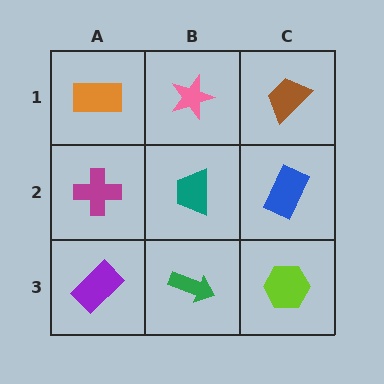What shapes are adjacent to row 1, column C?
A blue rectangle (row 2, column C), a pink star (row 1, column B).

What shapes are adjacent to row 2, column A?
An orange rectangle (row 1, column A), a purple rectangle (row 3, column A), a teal trapezoid (row 2, column B).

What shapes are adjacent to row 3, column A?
A magenta cross (row 2, column A), a green arrow (row 3, column B).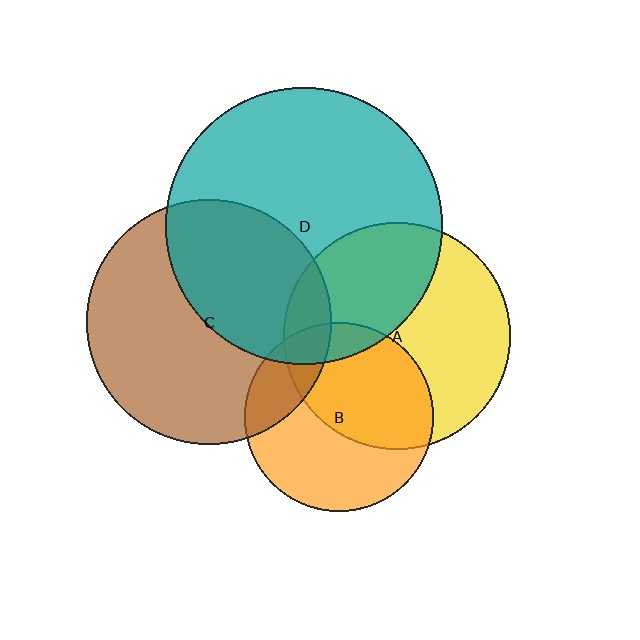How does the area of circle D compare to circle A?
Approximately 1.5 times.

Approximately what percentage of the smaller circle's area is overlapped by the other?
Approximately 10%.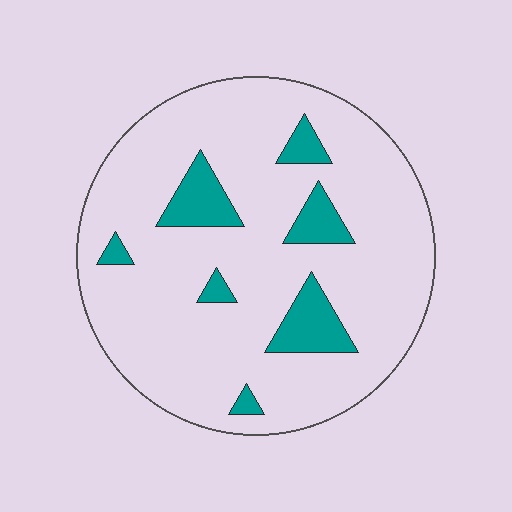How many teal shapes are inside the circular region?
7.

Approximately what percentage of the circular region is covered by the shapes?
Approximately 15%.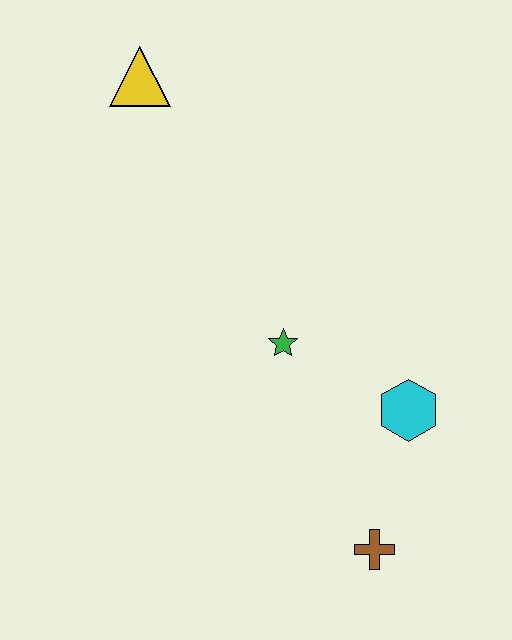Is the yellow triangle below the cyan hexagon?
No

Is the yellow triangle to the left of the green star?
Yes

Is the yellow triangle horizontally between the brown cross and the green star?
No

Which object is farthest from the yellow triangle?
The brown cross is farthest from the yellow triangle.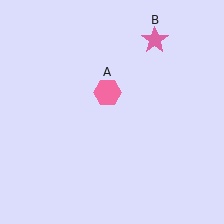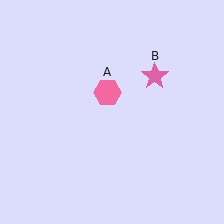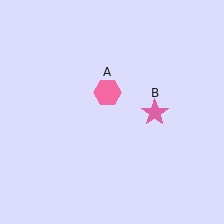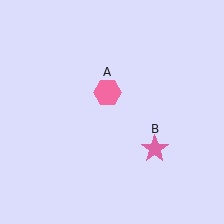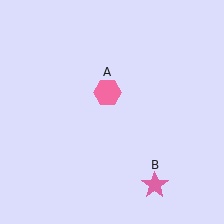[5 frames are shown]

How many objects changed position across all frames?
1 object changed position: pink star (object B).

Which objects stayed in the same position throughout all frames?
Pink hexagon (object A) remained stationary.